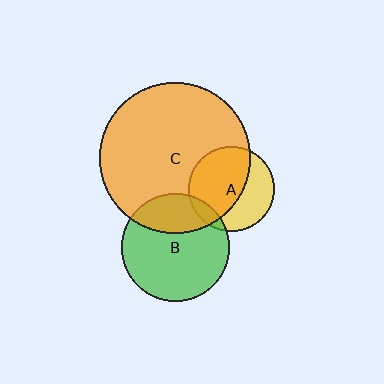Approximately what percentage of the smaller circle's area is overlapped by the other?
Approximately 10%.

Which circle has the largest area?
Circle C (orange).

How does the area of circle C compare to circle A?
Approximately 3.1 times.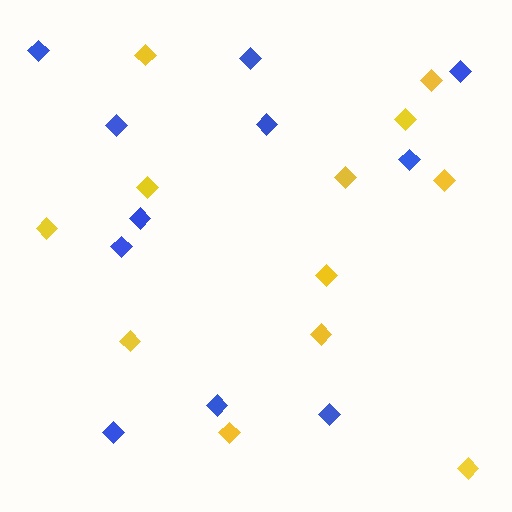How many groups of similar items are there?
There are 2 groups: one group of blue diamonds (11) and one group of yellow diamonds (12).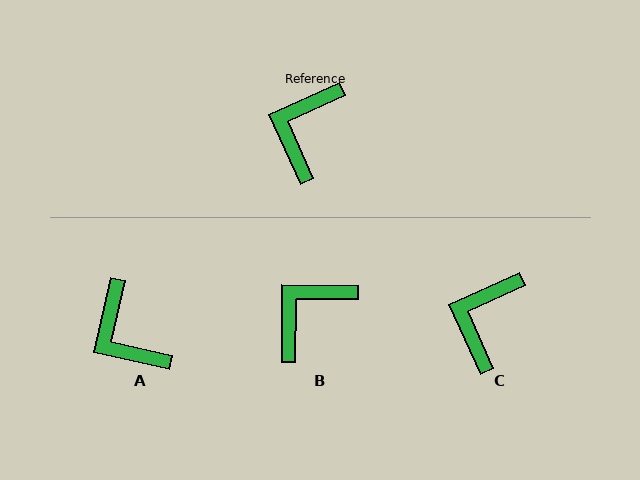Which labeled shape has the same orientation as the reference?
C.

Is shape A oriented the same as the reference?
No, it is off by about 53 degrees.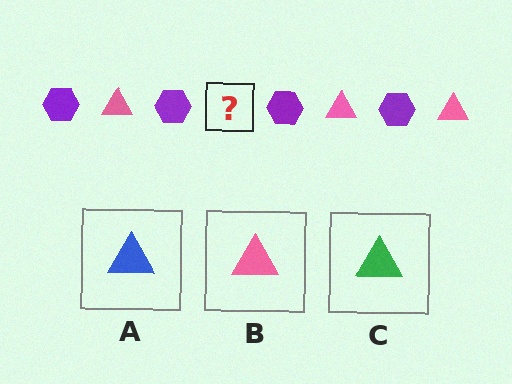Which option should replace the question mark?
Option B.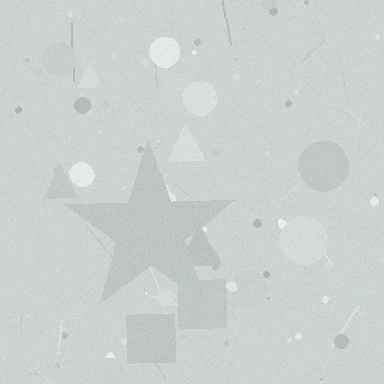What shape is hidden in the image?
A star is hidden in the image.